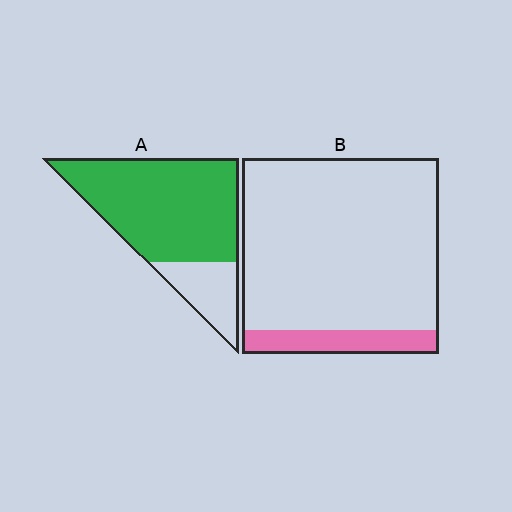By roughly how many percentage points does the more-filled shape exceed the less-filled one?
By roughly 65 percentage points (A over B).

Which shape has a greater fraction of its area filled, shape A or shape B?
Shape A.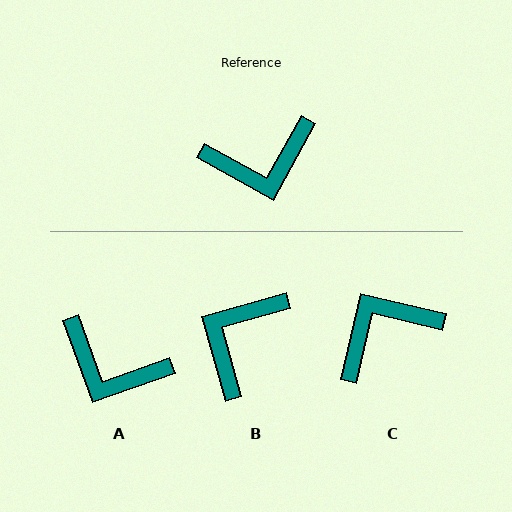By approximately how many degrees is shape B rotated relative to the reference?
Approximately 135 degrees clockwise.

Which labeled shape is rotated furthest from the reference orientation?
C, about 164 degrees away.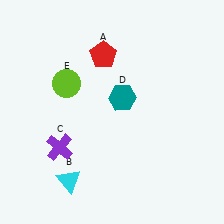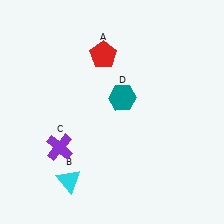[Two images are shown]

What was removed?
The lime circle (E) was removed in Image 2.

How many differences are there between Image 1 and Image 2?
There is 1 difference between the two images.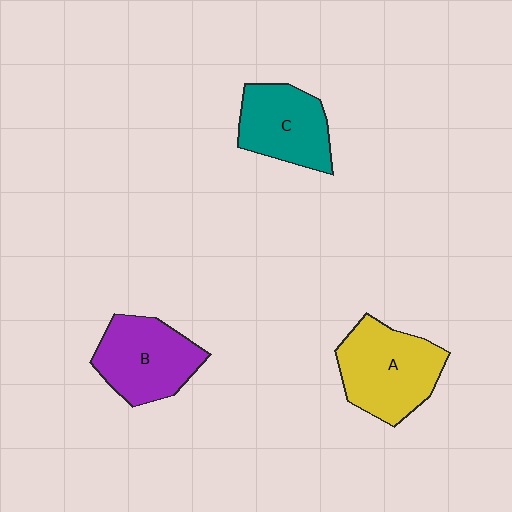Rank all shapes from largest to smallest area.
From largest to smallest: A (yellow), B (purple), C (teal).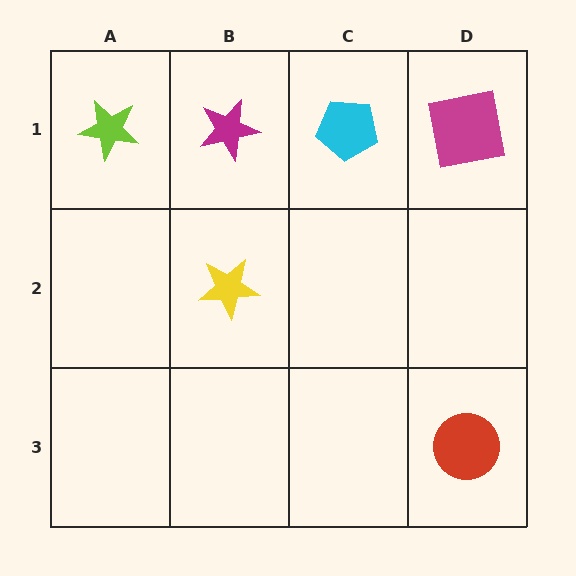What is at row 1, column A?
A lime star.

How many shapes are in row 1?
4 shapes.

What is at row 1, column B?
A magenta star.